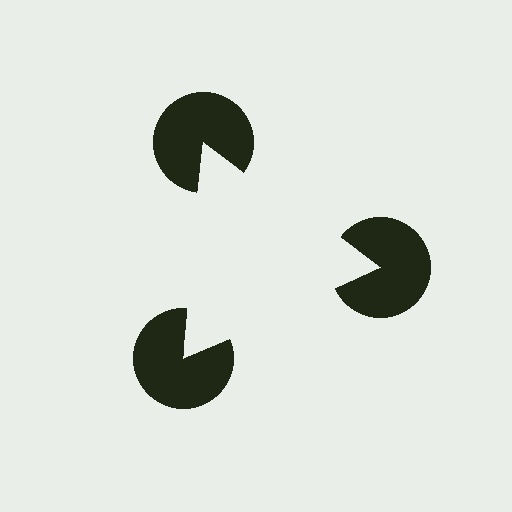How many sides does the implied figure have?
3 sides.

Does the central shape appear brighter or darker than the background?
It typically appears slightly brighter than the background, even though no actual brightness change is drawn.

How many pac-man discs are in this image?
There are 3 — one at each vertex of the illusory triangle.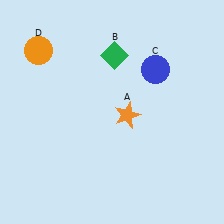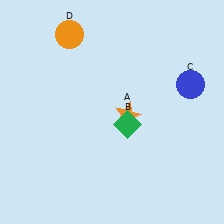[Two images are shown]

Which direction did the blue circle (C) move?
The blue circle (C) moved right.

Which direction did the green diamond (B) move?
The green diamond (B) moved down.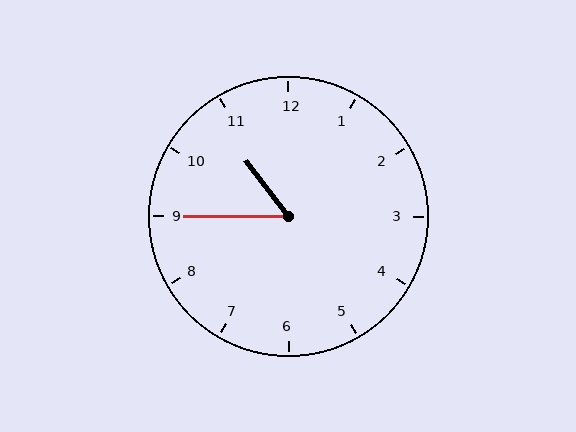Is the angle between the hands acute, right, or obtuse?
It is acute.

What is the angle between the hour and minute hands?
Approximately 52 degrees.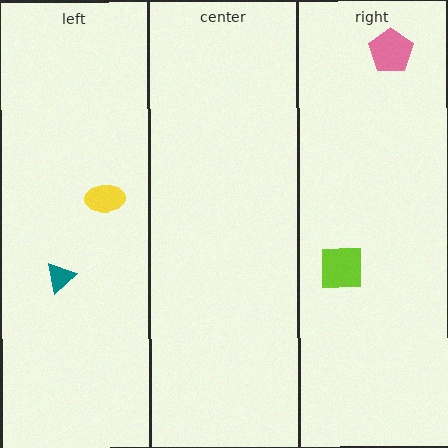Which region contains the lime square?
The right region.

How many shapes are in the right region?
2.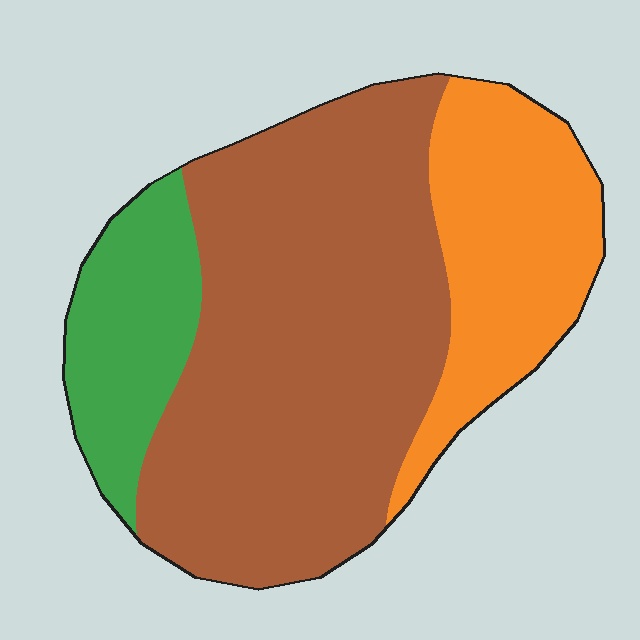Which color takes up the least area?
Green, at roughly 15%.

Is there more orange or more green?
Orange.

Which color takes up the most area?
Brown, at roughly 60%.